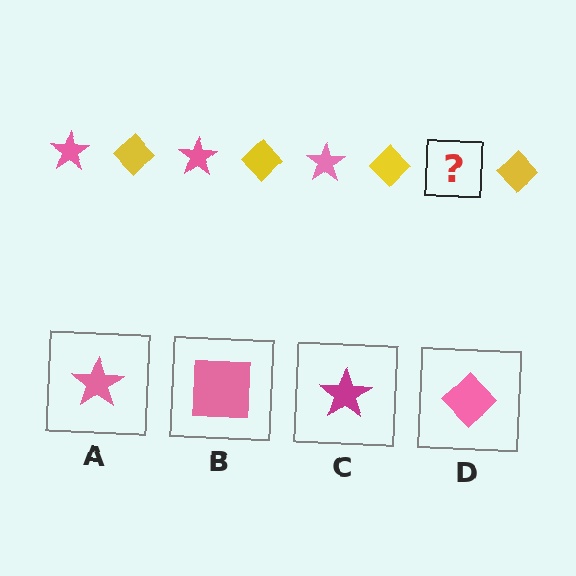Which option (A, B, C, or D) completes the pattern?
A.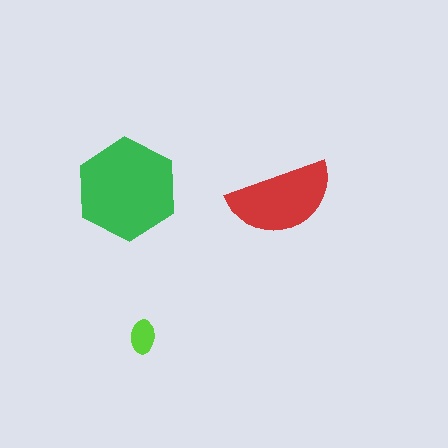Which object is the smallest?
The lime ellipse.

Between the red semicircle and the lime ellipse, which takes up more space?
The red semicircle.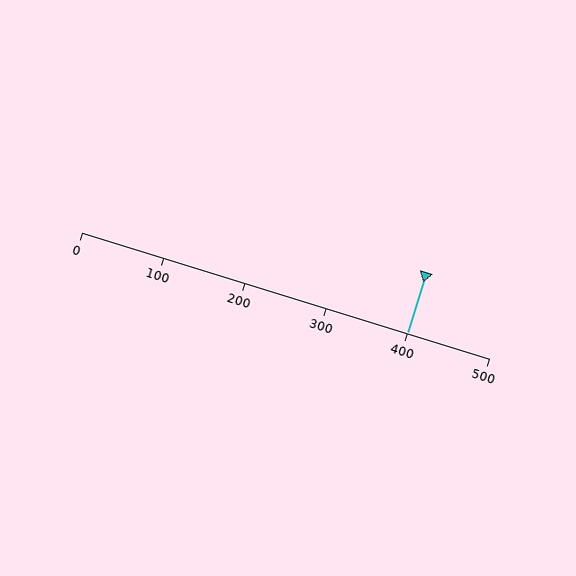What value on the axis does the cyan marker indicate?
The marker indicates approximately 400.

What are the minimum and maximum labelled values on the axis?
The axis runs from 0 to 500.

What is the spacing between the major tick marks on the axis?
The major ticks are spaced 100 apart.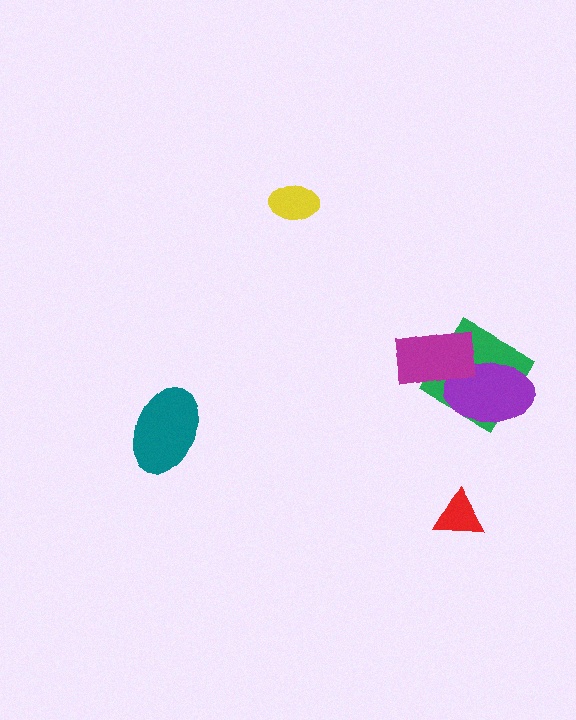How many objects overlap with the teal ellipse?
0 objects overlap with the teal ellipse.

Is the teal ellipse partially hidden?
No, no other shape covers it.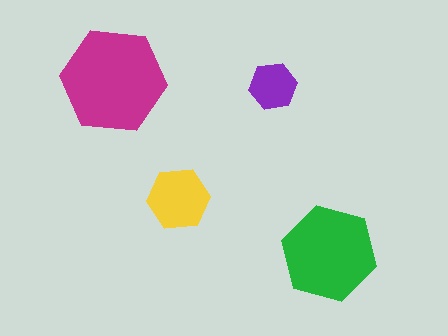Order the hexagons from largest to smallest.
the magenta one, the green one, the yellow one, the purple one.